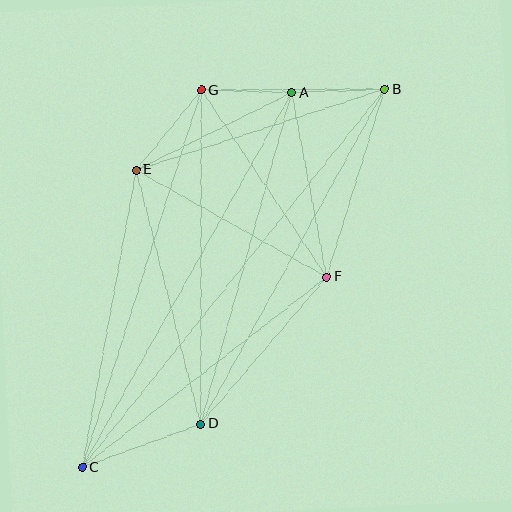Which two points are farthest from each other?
Points B and C are farthest from each other.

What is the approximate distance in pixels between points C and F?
The distance between C and F is approximately 310 pixels.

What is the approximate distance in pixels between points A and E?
The distance between A and E is approximately 174 pixels.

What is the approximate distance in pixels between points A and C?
The distance between A and C is approximately 429 pixels.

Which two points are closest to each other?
Points A and G are closest to each other.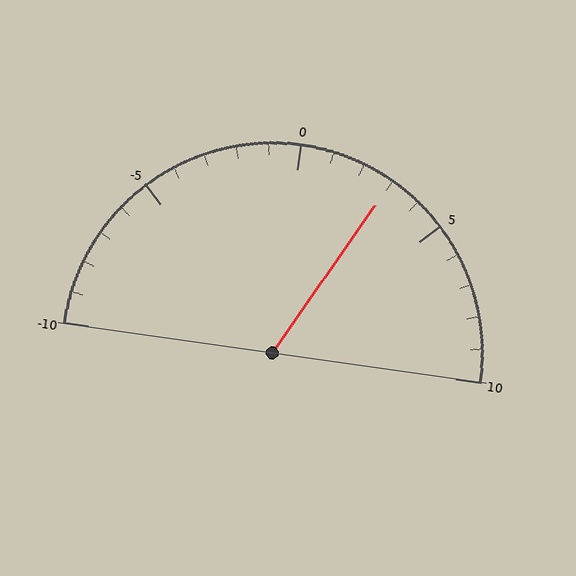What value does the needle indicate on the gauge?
The needle indicates approximately 3.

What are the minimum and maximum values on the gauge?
The gauge ranges from -10 to 10.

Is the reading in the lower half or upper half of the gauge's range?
The reading is in the upper half of the range (-10 to 10).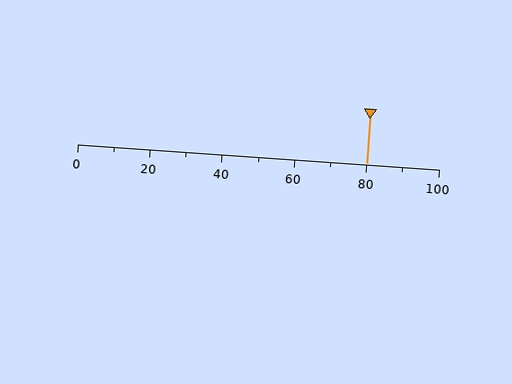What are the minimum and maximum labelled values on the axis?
The axis runs from 0 to 100.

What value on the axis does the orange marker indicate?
The marker indicates approximately 80.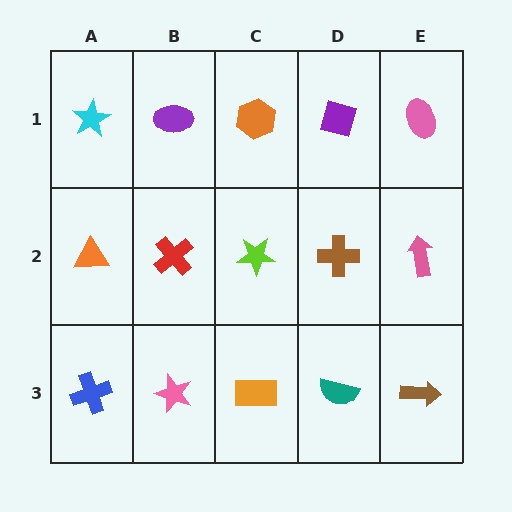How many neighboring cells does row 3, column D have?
3.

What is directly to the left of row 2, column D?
A lime star.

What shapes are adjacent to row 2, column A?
A cyan star (row 1, column A), a blue cross (row 3, column A), a red cross (row 2, column B).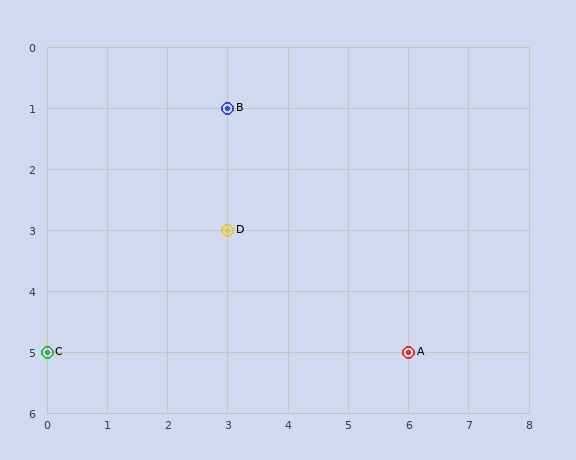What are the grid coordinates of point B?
Point B is at grid coordinates (3, 1).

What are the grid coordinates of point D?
Point D is at grid coordinates (3, 3).